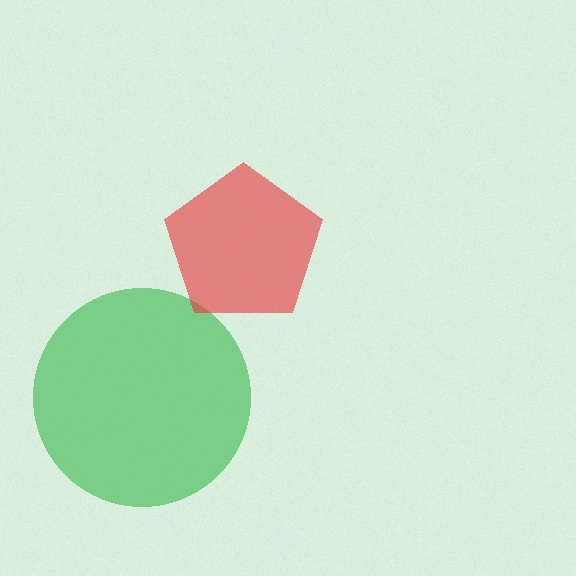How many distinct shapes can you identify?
There are 2 distinct shapes: a green circle, a red pentagon.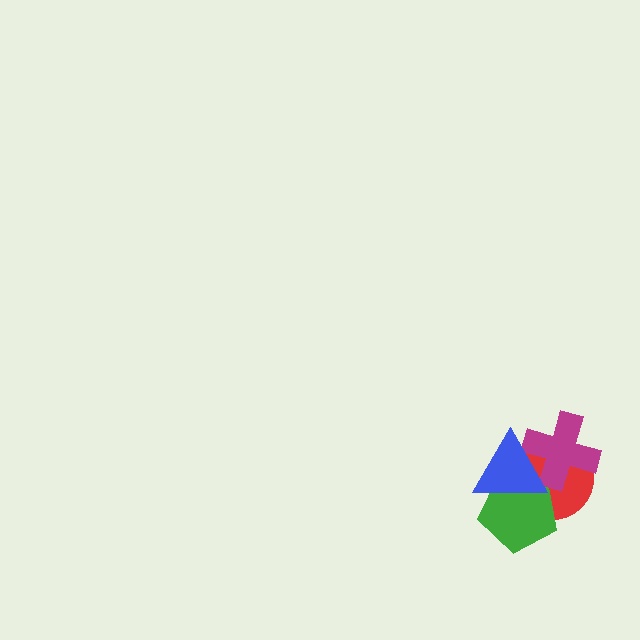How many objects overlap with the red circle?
3 objects overlap with the red circle.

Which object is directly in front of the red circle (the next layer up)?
The green pentagon is directly in front of the red circle.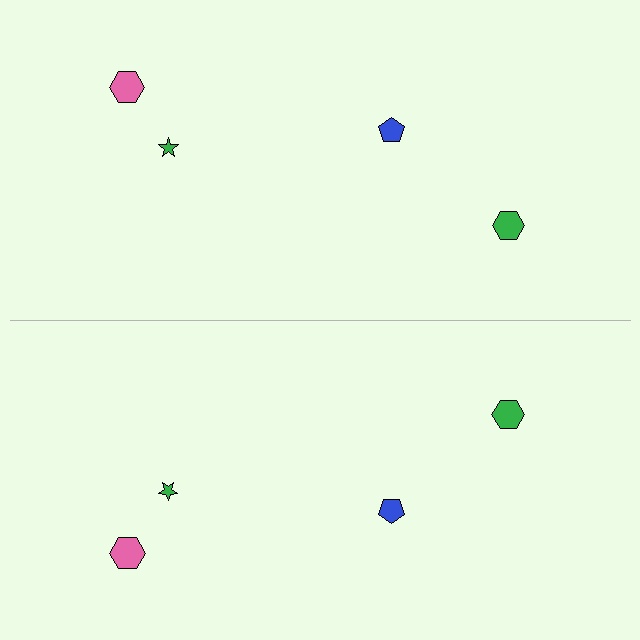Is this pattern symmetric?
Yes, this pattern has bilateral (reflection) symmetry.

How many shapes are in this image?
There are 8 shapes in this image.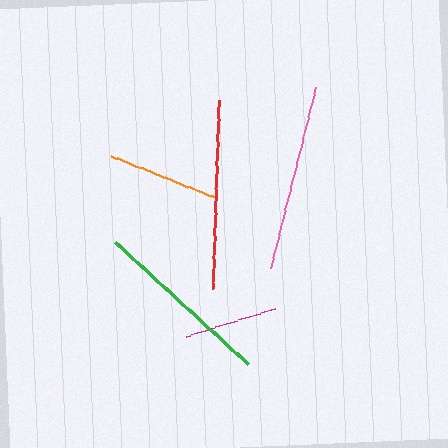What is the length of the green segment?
The green segment is approximately 181 pixels long.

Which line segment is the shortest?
The magenta line is the shortest at approximately 93 pixels.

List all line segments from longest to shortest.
From longest to shortest: red, pink, green, orange, magenta.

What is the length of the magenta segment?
The magenta segment is approximately 93 pixels long.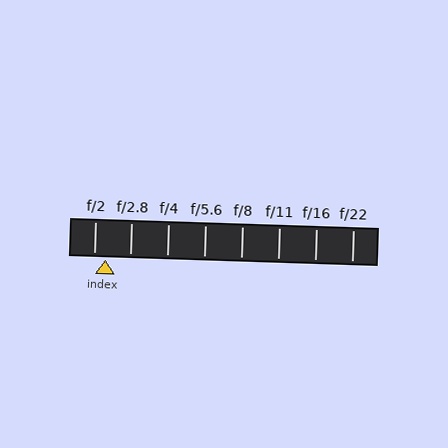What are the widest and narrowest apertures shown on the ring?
The widest aperture shown is f/2 and the narrowest is f/22.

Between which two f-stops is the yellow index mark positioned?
The index mark is between f/2 and f/2.8.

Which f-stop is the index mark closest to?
The index mark is closest to f/2.